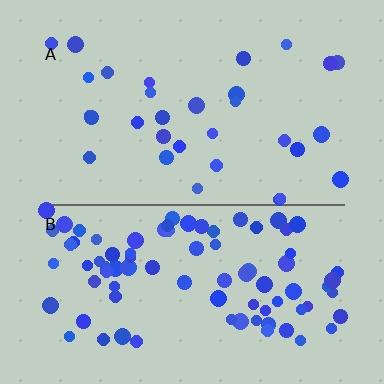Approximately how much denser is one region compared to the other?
Approximately 2.8× — region B over region A.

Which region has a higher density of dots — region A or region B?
B (the bottom).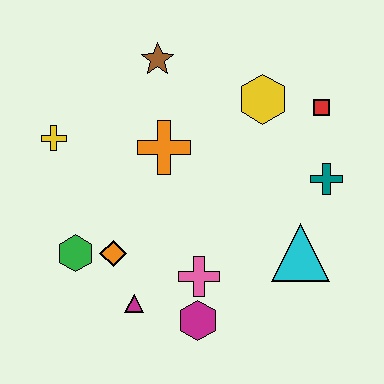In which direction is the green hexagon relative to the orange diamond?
The green hexagon is to the left of the orange diamond.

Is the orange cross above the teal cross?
Yes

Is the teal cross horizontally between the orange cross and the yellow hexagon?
No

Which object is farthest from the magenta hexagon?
The brown star is farthest from the magenta hexagon.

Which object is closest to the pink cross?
The magenta hexagon is closest to the pink cross.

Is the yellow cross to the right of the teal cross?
No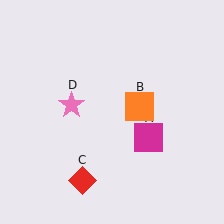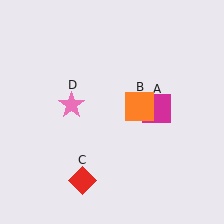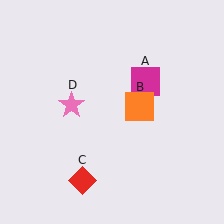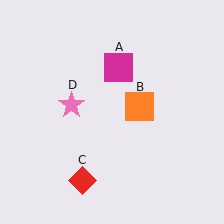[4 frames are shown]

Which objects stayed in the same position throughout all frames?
Orange square (object B) and red diamond (object C) and pink star (object D) remained stationary.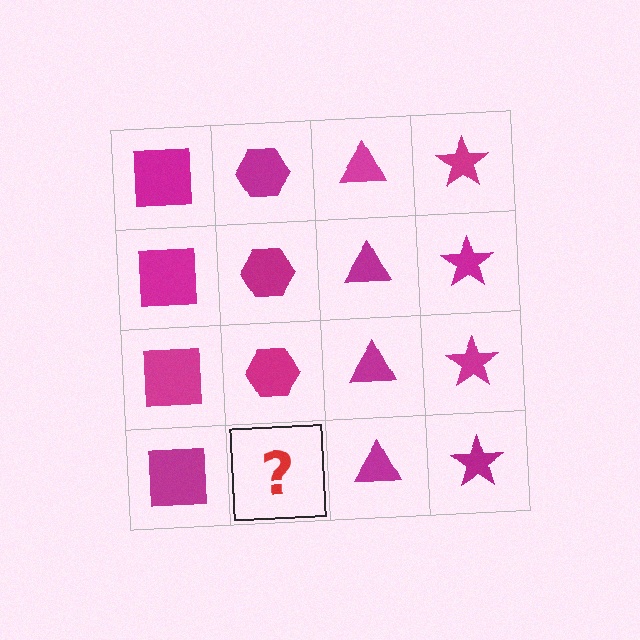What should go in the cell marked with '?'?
The missing cell should contain a magenta hexagon.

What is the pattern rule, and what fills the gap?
The rule is that each column has a consistent shape. The gap should be filled with a magenta hexagon.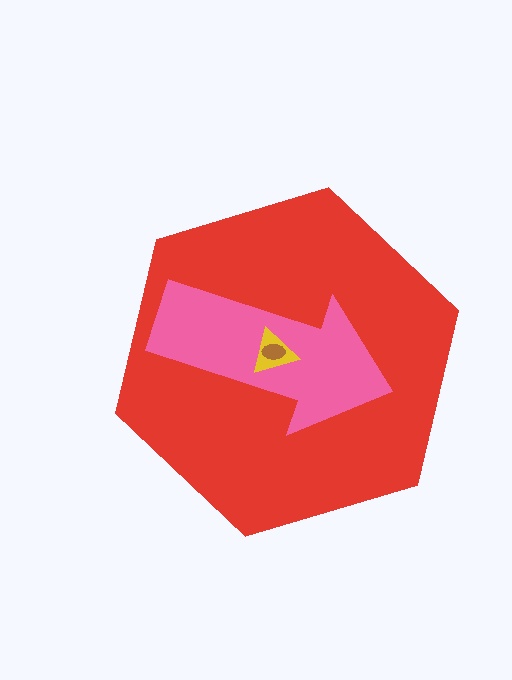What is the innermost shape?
The brown ellipse.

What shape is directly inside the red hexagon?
The pink arrow.